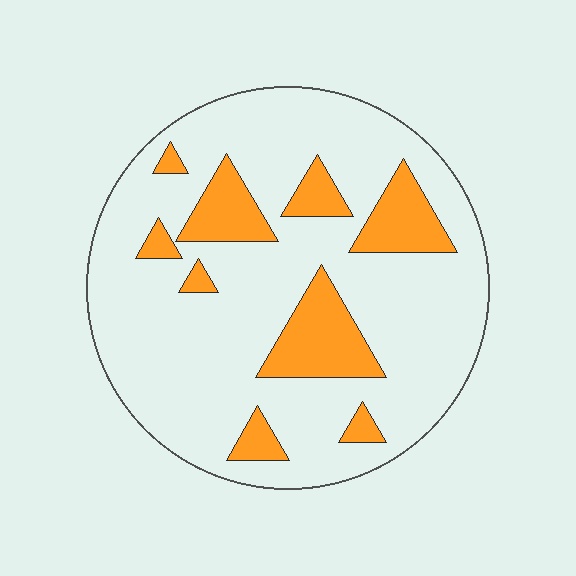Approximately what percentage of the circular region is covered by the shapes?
Approximately 20%.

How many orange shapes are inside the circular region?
9.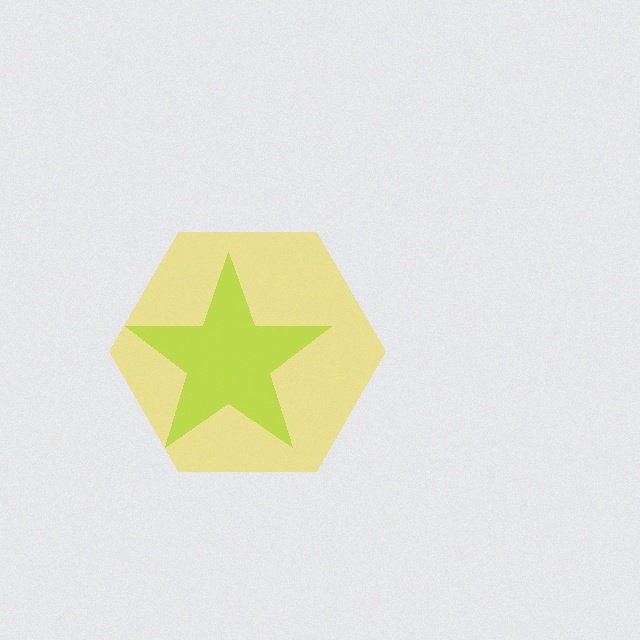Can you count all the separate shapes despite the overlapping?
Yes, there are 2 separate shapes.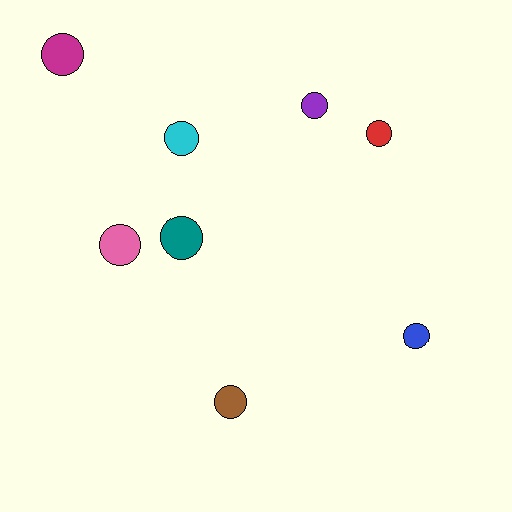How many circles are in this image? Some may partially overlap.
There are 8 circles.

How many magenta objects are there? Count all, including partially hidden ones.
There is 1 magenta object.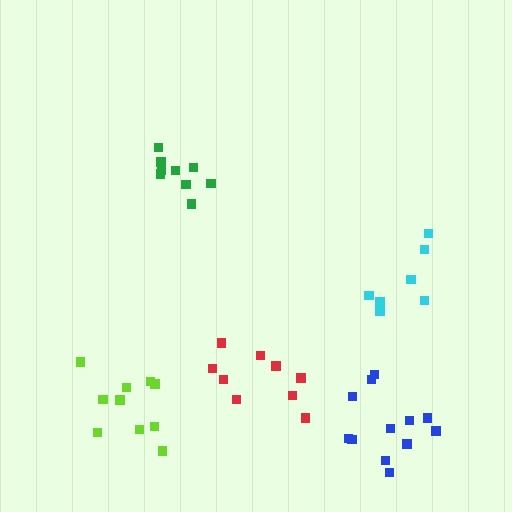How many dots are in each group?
Group 1: 10 dots, Group 2: 9 dots, Group 3: 12 dots, Group 4: 8 dots, Group 5: 9 dots (48 total).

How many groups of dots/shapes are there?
There are 5 groups.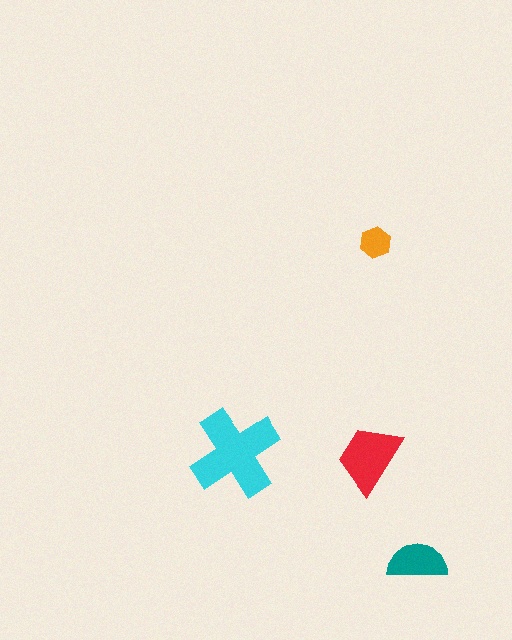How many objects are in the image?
There are 4 objects in the image.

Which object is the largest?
The cyan cross.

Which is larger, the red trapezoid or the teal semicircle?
The red trapezoid.